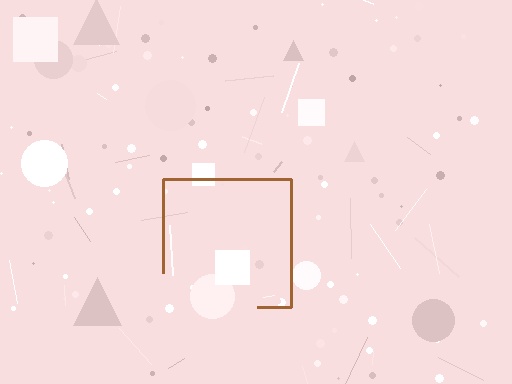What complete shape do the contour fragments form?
The contour fragments form a square.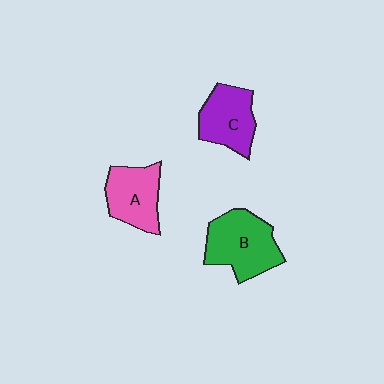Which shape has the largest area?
Shape B (green).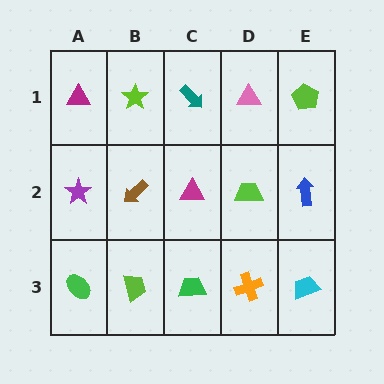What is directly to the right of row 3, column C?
An orange cross.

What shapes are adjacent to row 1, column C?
A magenta triangle (row 2, column C), a lime star (row 1, column B), a pink triangle (row 1, column D).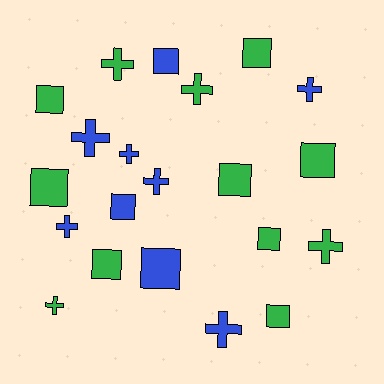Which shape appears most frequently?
Square, with 11 objects.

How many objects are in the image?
There are 21 objects.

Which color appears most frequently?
Green, with 12 objects.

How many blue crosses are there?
There are 6 blue crosses.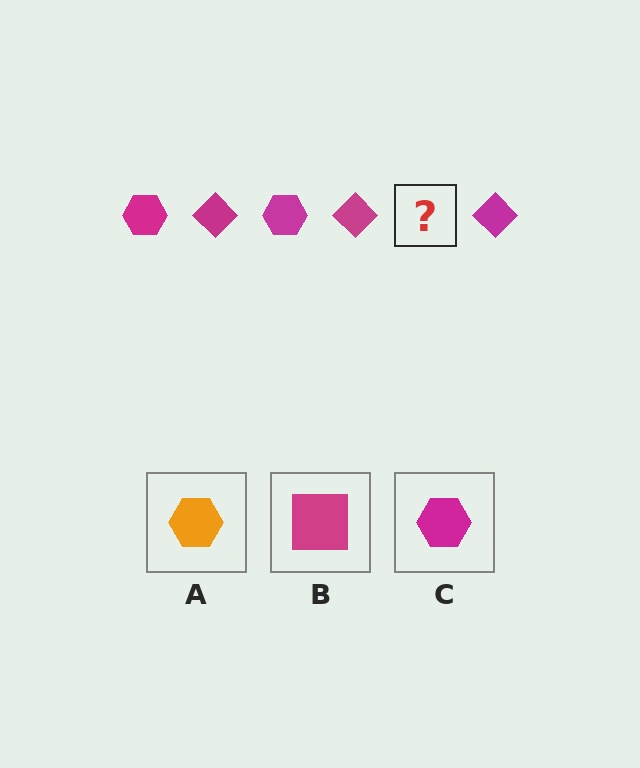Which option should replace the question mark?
Option C.